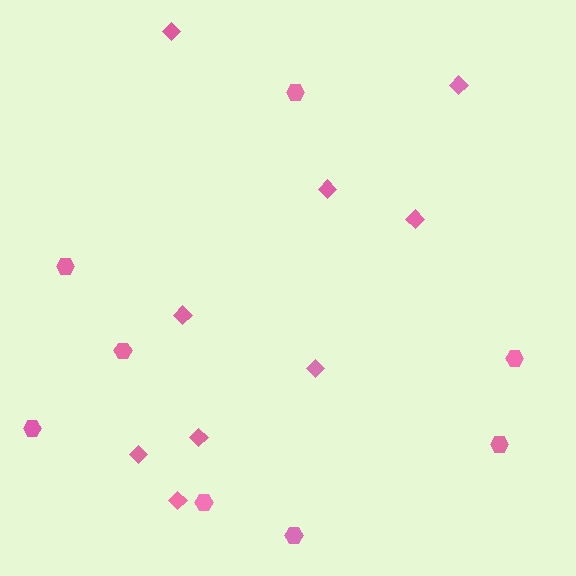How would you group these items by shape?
There are 2 groups: one group of diamonds (9) and one group of hexagons (8).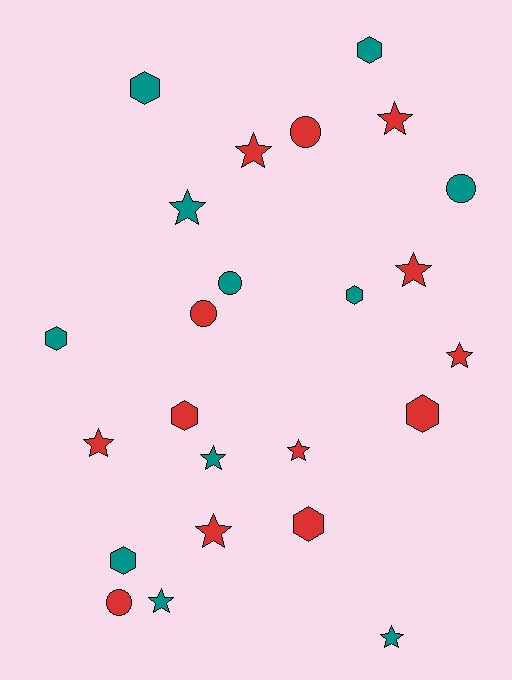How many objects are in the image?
There are 24 objects.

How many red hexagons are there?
There are 3 red hexagons.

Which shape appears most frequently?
Star, with 11 objects.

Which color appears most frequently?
Red, with 13 objects.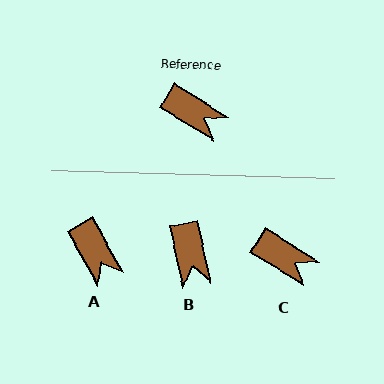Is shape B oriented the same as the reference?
No, it is off by about 46 degrees.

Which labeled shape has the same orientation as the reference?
C.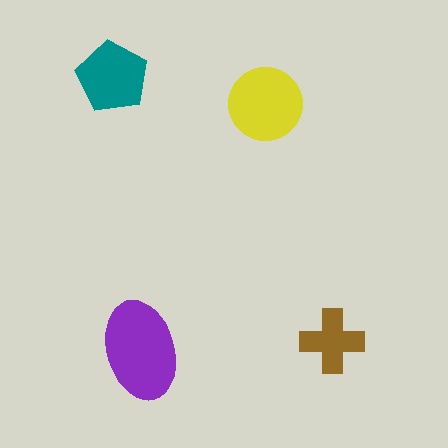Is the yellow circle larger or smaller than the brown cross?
Larger.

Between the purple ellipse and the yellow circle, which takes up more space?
The purple ellipse.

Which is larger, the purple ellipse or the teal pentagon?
The purple ellipse.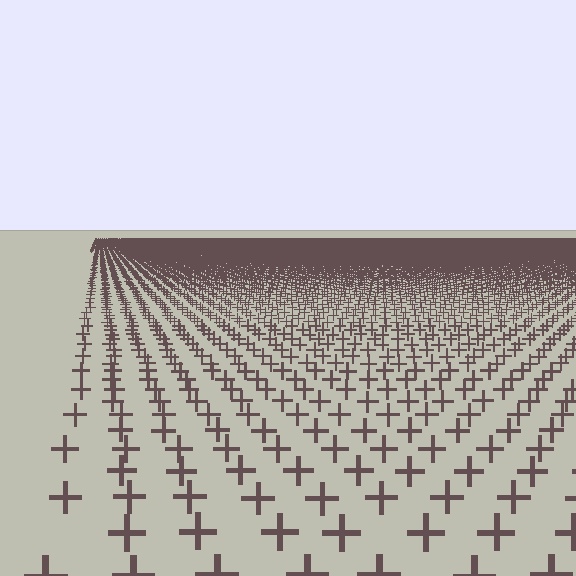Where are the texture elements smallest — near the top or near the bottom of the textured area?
Near the top.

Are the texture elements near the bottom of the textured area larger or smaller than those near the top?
Larger. Near the bottom, elements are closer to the viewer and appear at a bigger on-screen size.